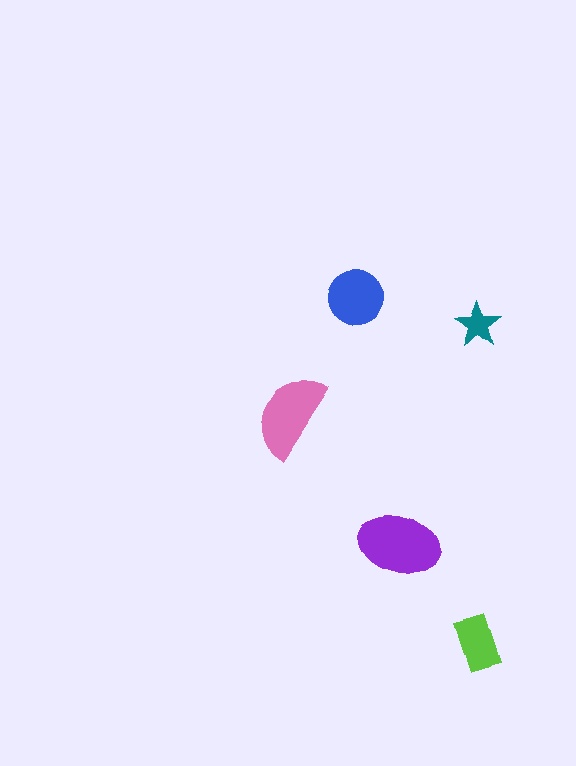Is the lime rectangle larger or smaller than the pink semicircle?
Smaller.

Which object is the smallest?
The teal star.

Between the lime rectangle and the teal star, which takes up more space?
The lime rectangle.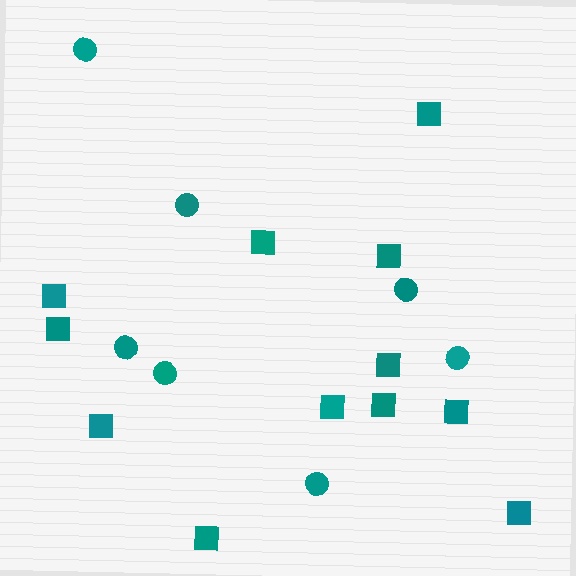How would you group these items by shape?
There are 2 groups: one group of squares (12) and one group of circles (7).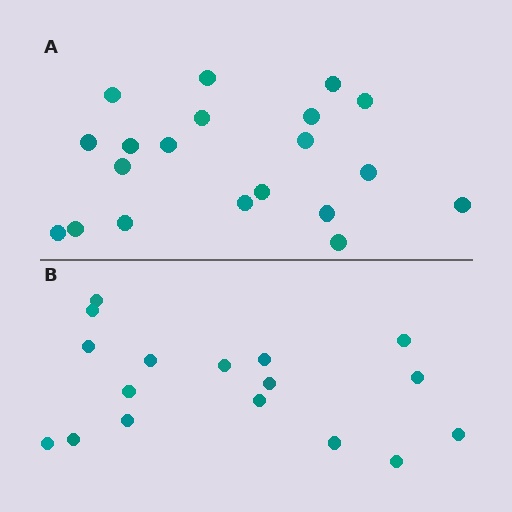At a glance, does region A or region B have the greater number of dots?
Region A (the top region) has more dots.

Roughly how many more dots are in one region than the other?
Region A has just a few more — roughly 2 or 3 more dots than region B.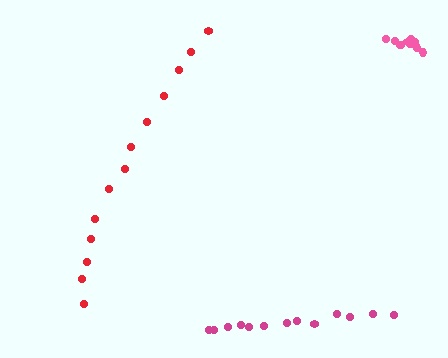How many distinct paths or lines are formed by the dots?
There are 3 distinct paths.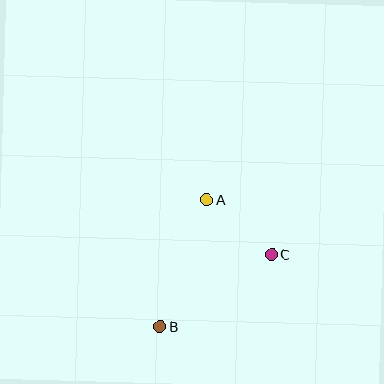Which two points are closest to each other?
Points A and C are closest to each other.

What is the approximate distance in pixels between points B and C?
The distance between B and C is approximately 133 pixels.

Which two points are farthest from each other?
Points A and B are farthest from each other.